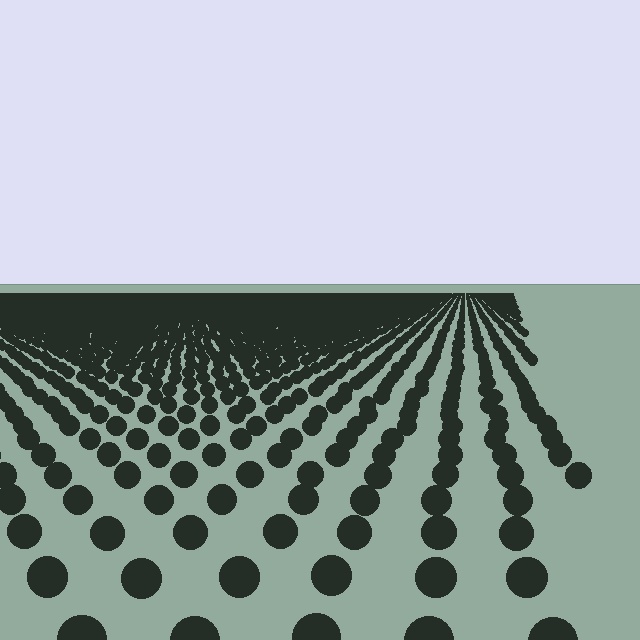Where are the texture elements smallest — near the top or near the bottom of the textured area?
Near the top.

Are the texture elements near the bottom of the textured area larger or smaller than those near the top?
Larger. Near the bottom, elements are closer to the viewer and appear at a bigger on-screen size.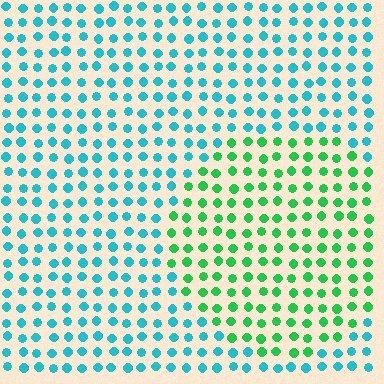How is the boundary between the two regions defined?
The boundary is defined purely by a slight shift in hue (about 48 degrees). Spacing, size, and orientation are identical on both sides.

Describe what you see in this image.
The image is filled with small cyan elements in a uniform arrangement. A circle-shaped region is visible where the elements are tinted to a slightly different hue, forming a subtle color boundary.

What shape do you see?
I see a circle.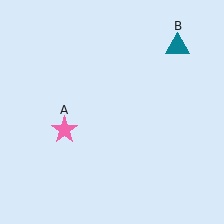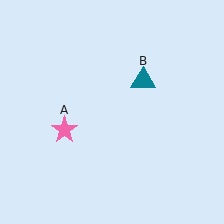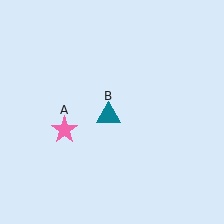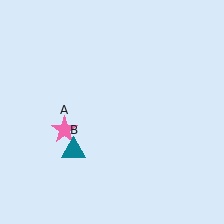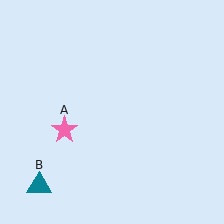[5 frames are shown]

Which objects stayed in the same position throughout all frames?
Pink star (object A) remained stationary.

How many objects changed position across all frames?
1 object changed position: teal triangle (object B).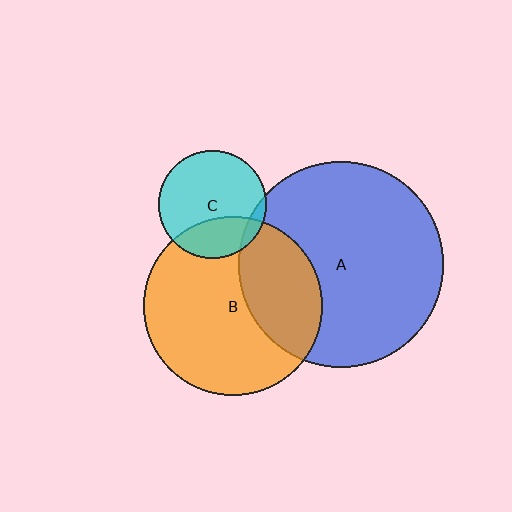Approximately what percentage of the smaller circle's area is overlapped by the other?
Approximately 30%.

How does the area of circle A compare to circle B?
Approximately 1.3 times.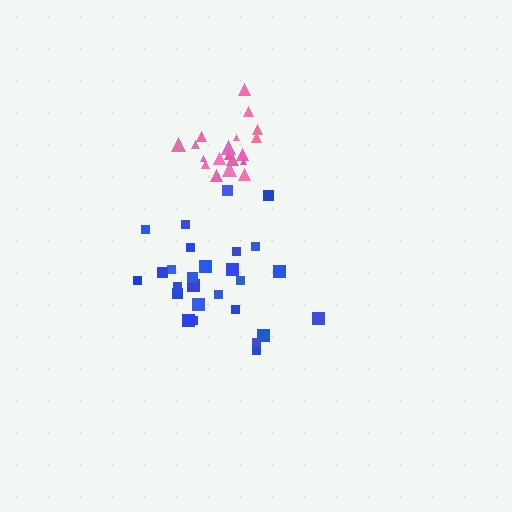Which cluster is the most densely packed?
Pink.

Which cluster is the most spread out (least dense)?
Blue.